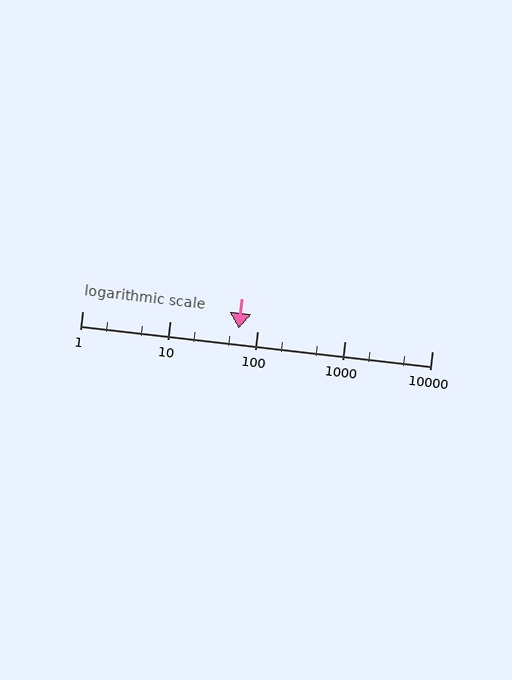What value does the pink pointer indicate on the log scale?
The pointer indicates approximately 62.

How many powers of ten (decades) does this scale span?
The scale spans 4 decades, from 1 to 10000.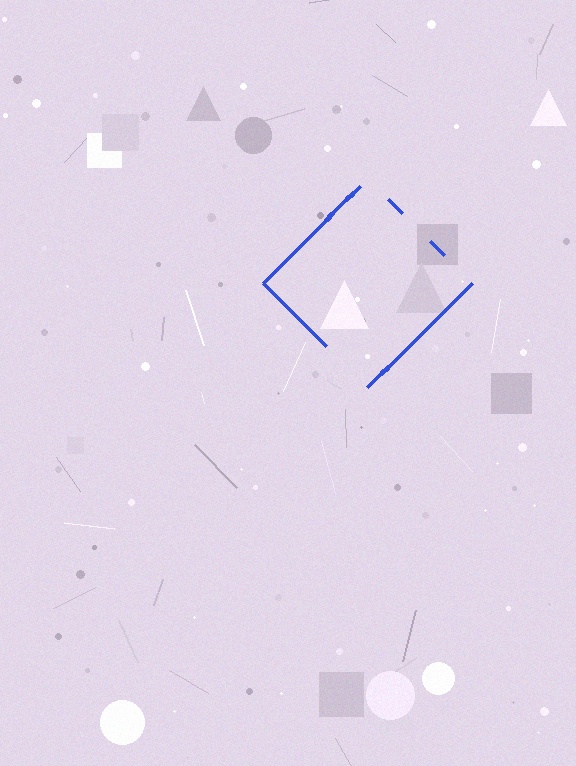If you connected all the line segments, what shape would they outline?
They would outline a diamond.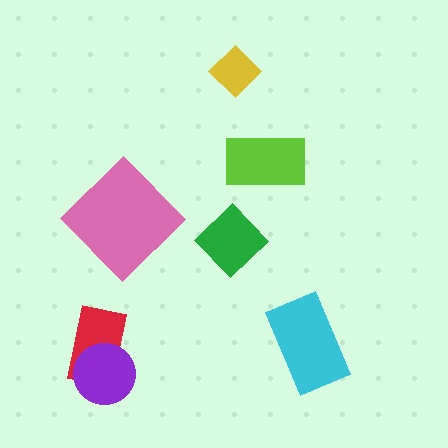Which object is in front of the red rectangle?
The purple circle is in front of the red rectangle.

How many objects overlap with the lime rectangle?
0 objects overlap with the lime rectangle.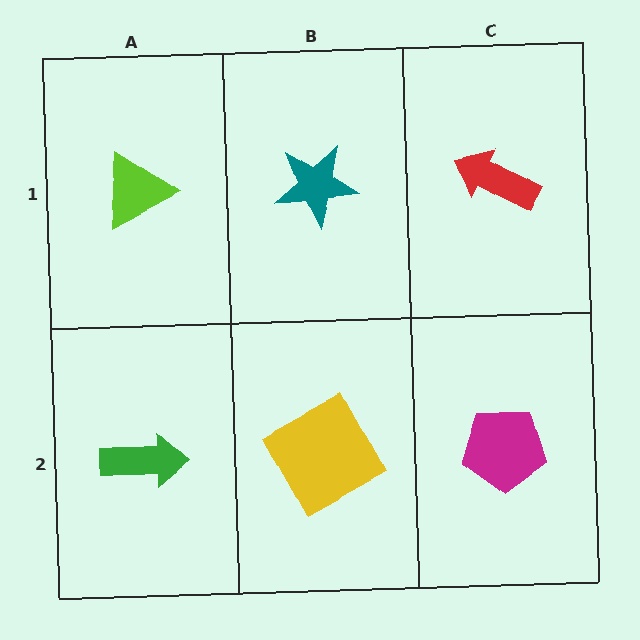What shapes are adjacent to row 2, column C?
A red arrow (row 1, column C), a yellow square (row 2, column B).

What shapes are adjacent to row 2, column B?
A teal star (row 1, column B), a green arrow (row 2, column A), a magenta pentagon (row 2, column C).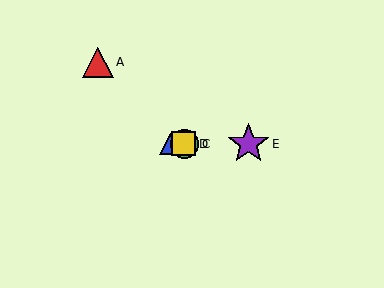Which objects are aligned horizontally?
Objects B, C, D, E are aligned horizontally.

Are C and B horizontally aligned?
Yes, both are at y≈144.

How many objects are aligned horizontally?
4 objects (B, C, D, E) are aligned horizontally.